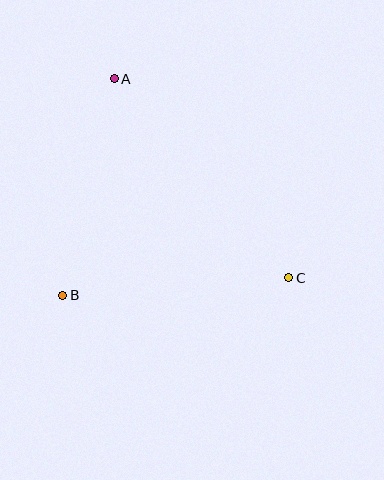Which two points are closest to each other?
Points A and B are closest to each other.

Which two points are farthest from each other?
Points A and C are farthest from each other.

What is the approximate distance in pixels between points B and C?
The distance between B and C is approximately 227 pixels.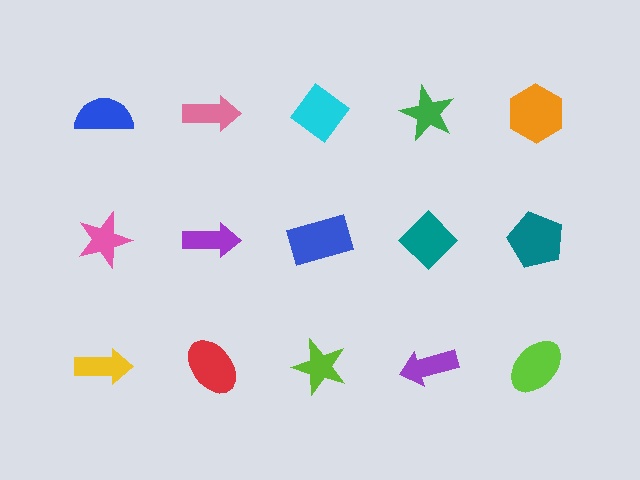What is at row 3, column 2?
A red ellipse.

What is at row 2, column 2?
A purple arrow.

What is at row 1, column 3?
A cyan diamond.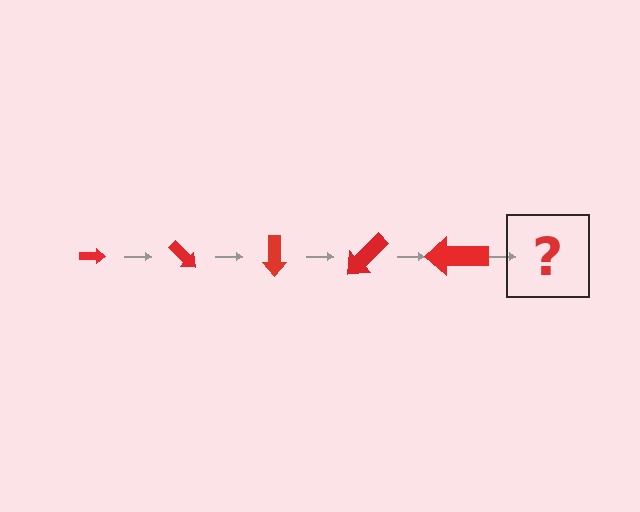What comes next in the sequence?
The next element should be an arrow, larger than the previous one and rotated 225 degrees from the start.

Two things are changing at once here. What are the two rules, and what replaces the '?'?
The two rules are that the arrow grows larger each step and it rotates 45 degrees each step. The '?' should be an arrow, larger than the previous one and rotated 225 degrees from the start.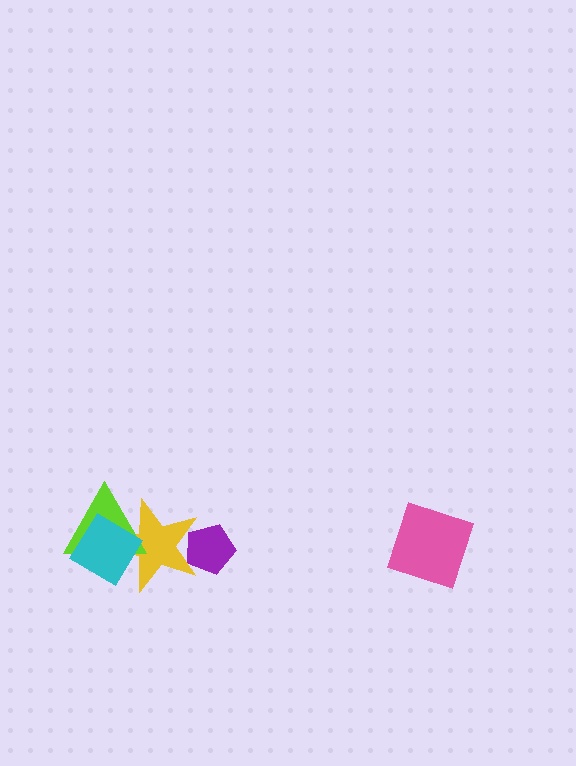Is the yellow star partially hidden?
Yes, it is partially covered by another shape.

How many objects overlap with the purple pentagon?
1 object overlaps with the purple pentagon.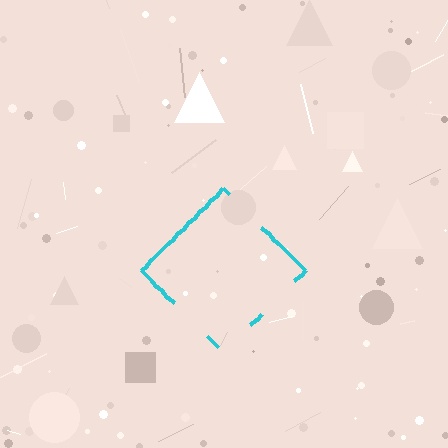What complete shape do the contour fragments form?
The contour fragments form a diamond.